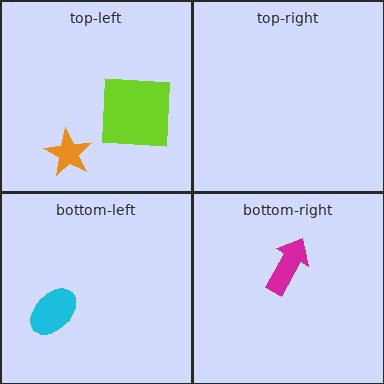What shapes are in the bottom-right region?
The magenta arrow.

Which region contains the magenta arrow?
The bottom-right region.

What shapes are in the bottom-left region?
The cyan ellipse.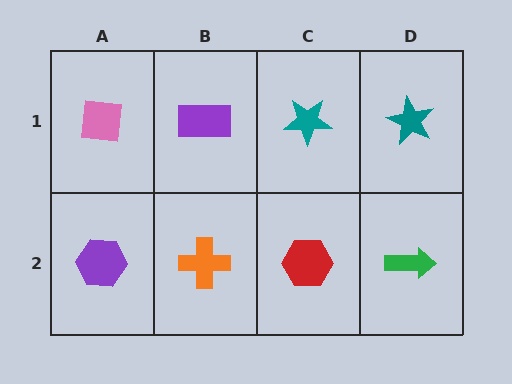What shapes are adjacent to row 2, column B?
A purple rectangle (row 1, column B), a purple hexagon (row 2, column A), a red hexagon (row 2, column C).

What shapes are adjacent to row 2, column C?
A teal star (row 1, column C), an orange cross (row 2, column B), a green arrow (row 2, column D).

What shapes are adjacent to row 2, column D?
A teal star (row 1, column D), a red hexagon (row 2, column C).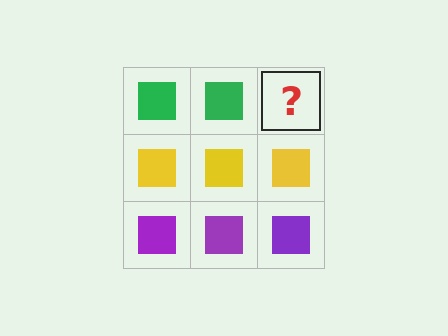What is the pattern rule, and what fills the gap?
The rule is that each row has a consistent color. The gap should be filled with a green square.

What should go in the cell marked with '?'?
The missing cell should contain a green square.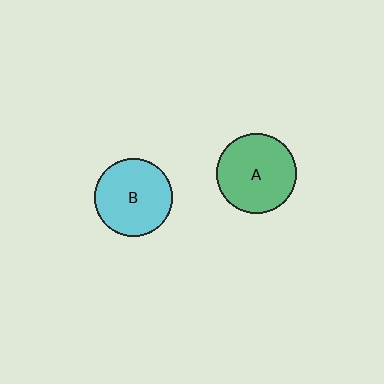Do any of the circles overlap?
No, none of the circles overlap.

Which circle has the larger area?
Circle A (green).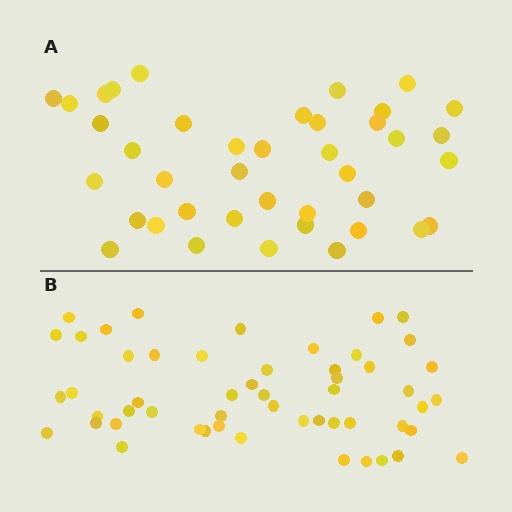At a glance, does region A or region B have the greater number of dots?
Region B (the bottom region) has more dots.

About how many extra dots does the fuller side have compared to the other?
Region B has approximately 15 more dots than region A.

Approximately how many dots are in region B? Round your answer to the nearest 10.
About 50 dots. (The exact count is 53, which rounds to 50.)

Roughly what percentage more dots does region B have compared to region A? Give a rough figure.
About 30% more.